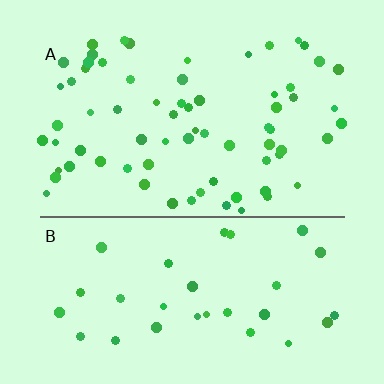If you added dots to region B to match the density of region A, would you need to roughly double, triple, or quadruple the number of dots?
Approximately double.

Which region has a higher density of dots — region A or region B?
A (the top).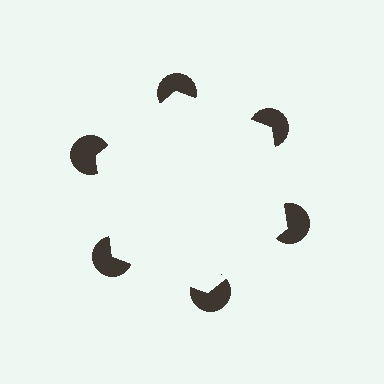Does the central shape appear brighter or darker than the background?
It typically appears slightly brighter than the background, even though no actual brightness change is drawn.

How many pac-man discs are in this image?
There are 6 — one at each vertex of the illusory hexagon.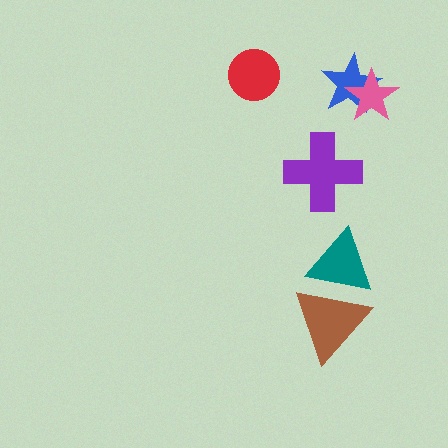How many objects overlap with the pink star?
1 object overlaps with the pink star.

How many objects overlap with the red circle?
0 objects overlap with the red circle.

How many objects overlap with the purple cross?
0 objects overlap with the purple cross.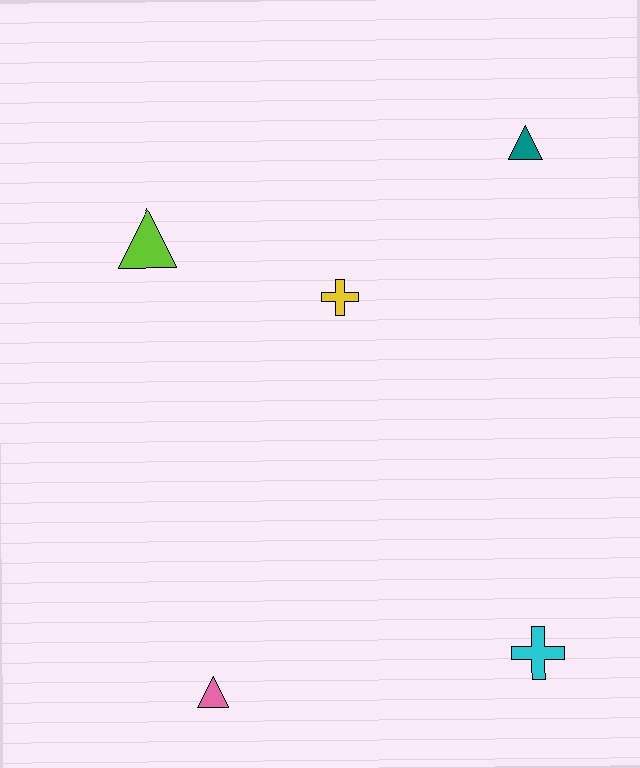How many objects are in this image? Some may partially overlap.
There are 5 objects.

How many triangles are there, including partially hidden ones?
There are 3 triangles.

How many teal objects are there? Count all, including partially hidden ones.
There is 1 teal object.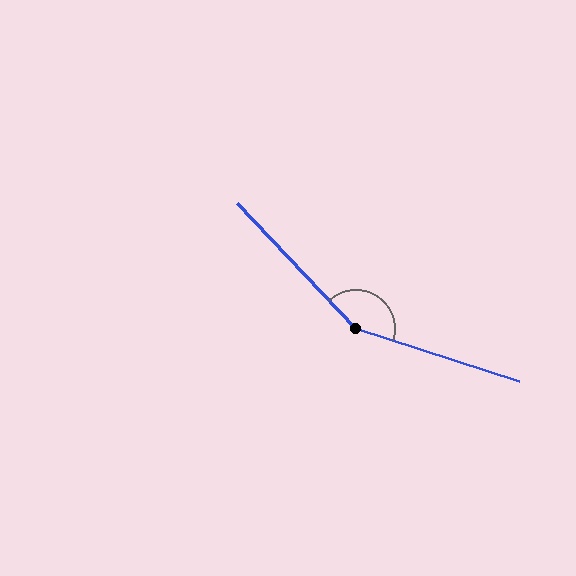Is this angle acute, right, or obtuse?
It is obtuse.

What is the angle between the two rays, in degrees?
Approximately 151 degrees.